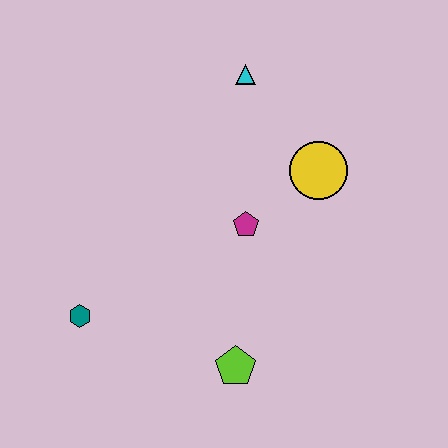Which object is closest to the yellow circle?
The magenta pentagon is closest to the yellow circle.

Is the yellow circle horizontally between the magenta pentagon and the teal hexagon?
No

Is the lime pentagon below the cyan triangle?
Yes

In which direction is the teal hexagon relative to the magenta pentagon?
The teal hexagon is to the left of the magenta pentagon.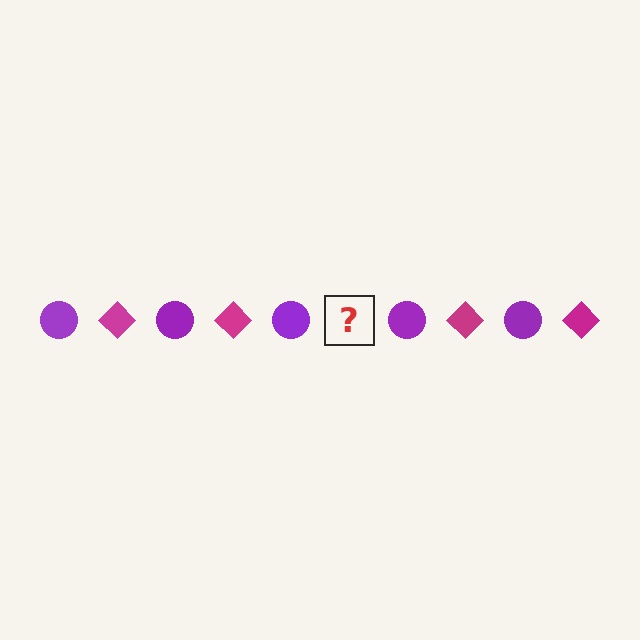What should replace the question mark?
The question mark should be replaced with a magenta diamond.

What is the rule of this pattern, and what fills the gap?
The rule is that the pattern alternates between purple circle and magenta diamond. The gap should be filled with a magenta diamond.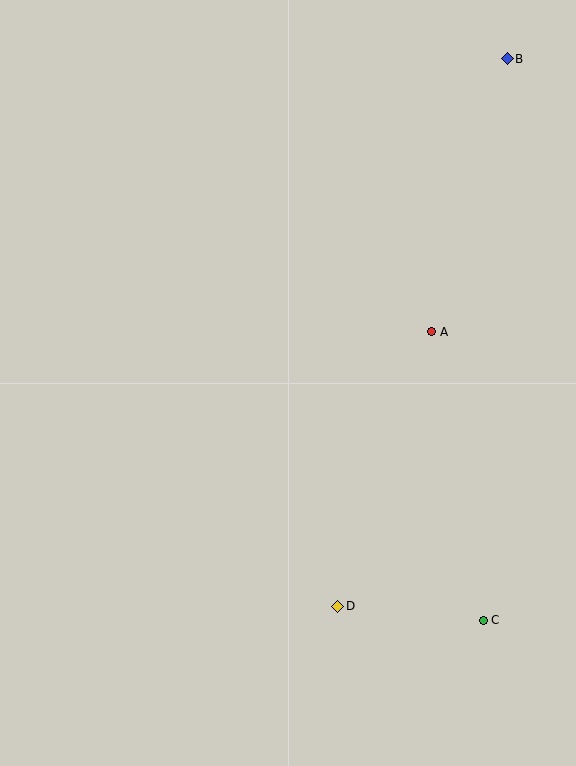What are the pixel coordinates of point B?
Point B is at (507, 59).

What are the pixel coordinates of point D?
Point D is at (338, 606).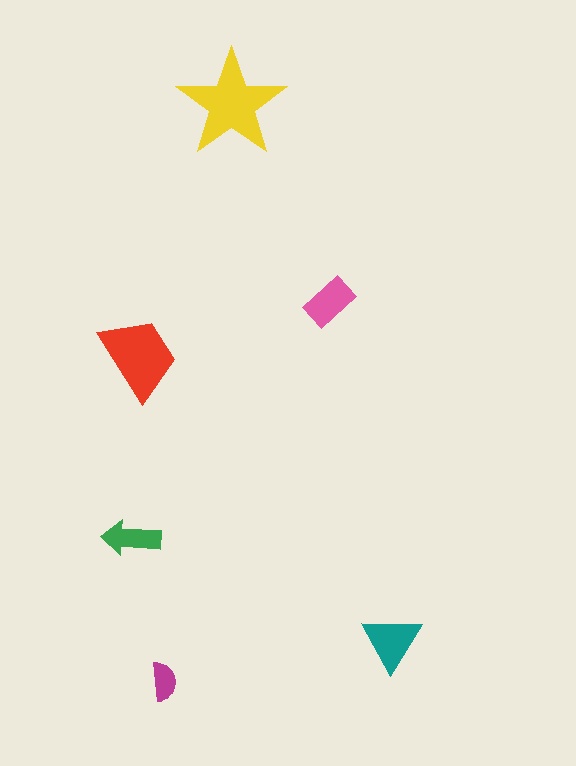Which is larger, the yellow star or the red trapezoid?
The yellow star.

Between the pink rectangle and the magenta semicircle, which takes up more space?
The pink rectangle.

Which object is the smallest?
The magenta semicircle.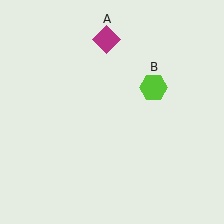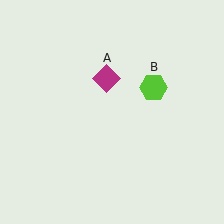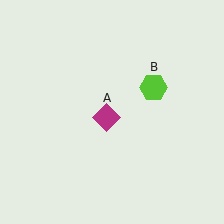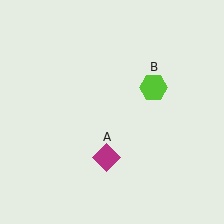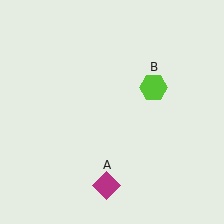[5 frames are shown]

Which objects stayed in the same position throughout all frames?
Lime hexagon (object B) remained stationary.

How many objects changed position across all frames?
1 object changed position: magenta diamond (object A).